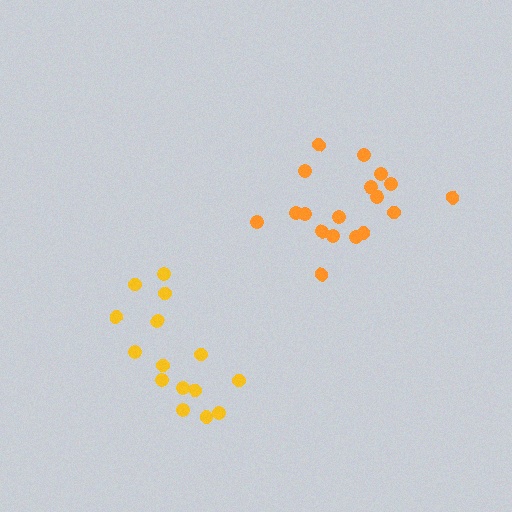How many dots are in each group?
Group 1: 18 dots, Group 2: 15 dots (33 total).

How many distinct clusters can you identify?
There are 2 distinct clusters.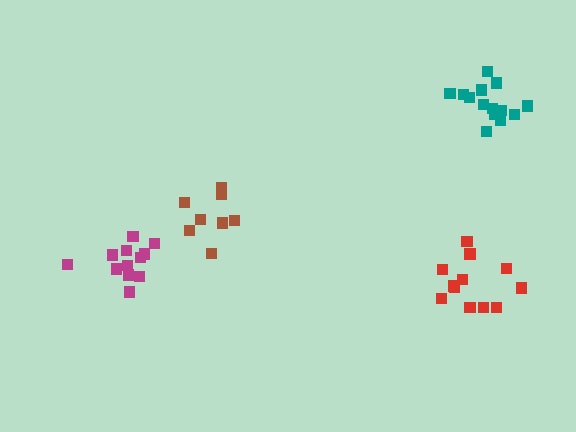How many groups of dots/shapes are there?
There are 4 groups.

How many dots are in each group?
Group 1: 8 dots, Group 2: 14 dots, Group 3: 12 dots, Group 4: 12 dots (46 total).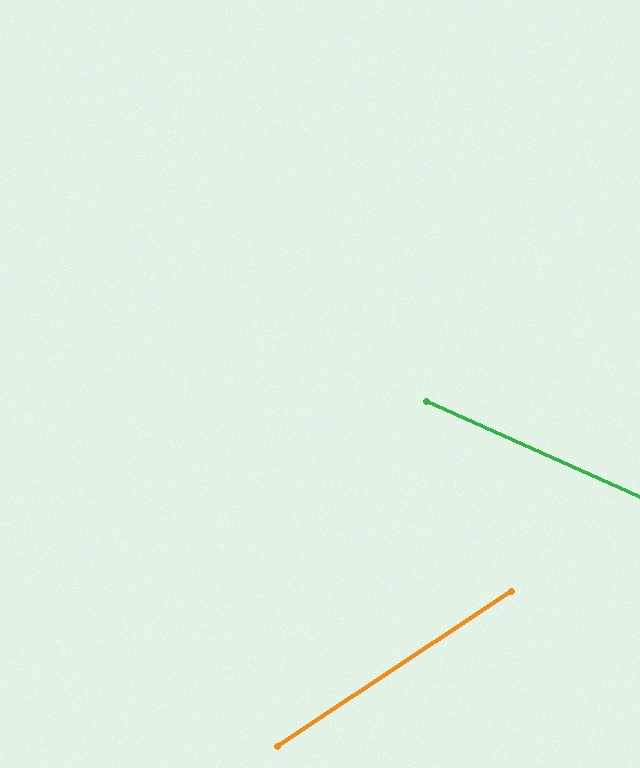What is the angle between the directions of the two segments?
Approximately 57 degrees.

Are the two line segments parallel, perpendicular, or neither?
Neither parallel nor perpendicular — they differ by about 57°.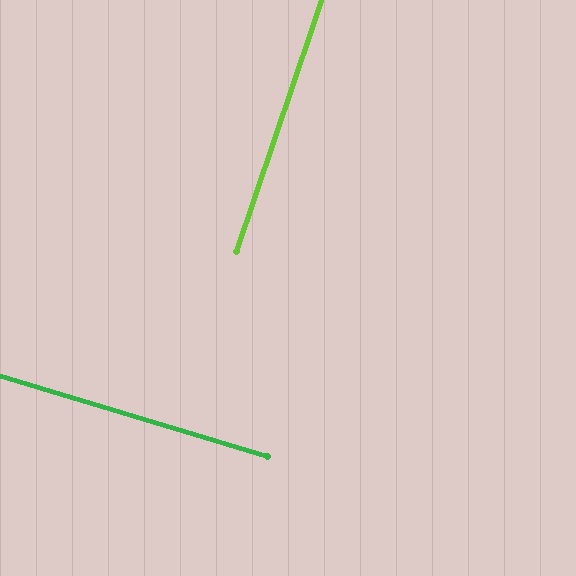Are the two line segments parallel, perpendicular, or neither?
Perpendicular — they meet at approximately 88°.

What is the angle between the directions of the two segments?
Approximately 88 degrees.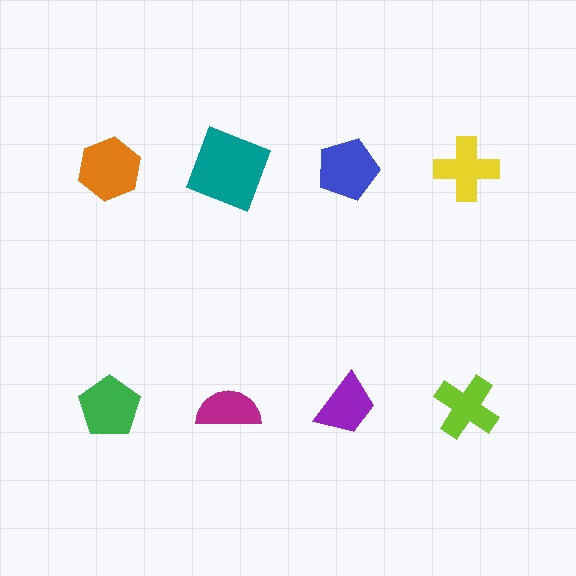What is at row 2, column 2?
A magenta semicircle.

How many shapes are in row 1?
4 shapes.